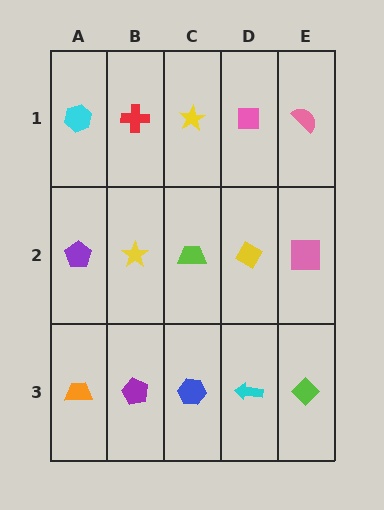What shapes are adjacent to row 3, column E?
A pink square (row 2, column E), a cyan arrow (row 3, column D).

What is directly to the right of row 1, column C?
A pink square.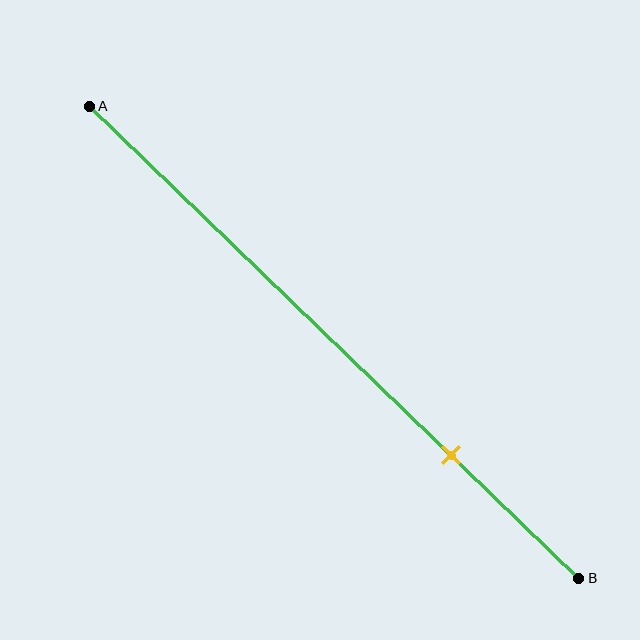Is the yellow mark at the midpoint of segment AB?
No, the mark is at about 75% from A, not at the 50% midpoint.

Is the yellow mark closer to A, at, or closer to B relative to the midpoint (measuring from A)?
The yellow mark is closer to point B than the midpoint of segment AB.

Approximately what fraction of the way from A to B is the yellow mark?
The yellow mark is approximately 75% of the way from A to B.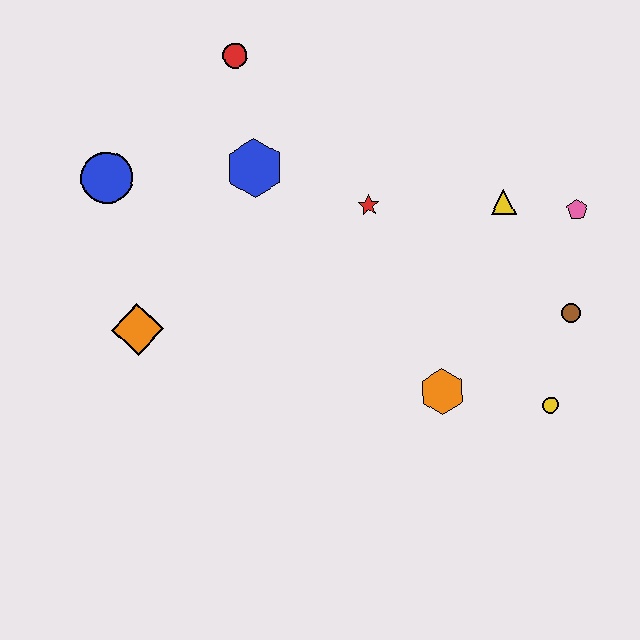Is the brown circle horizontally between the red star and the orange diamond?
No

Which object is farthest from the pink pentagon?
The blue circle is farthest from the pink pentagon.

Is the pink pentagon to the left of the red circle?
No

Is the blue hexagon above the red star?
Yes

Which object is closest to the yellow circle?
The brown circle is closest to the yellow circle.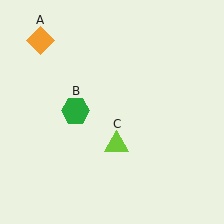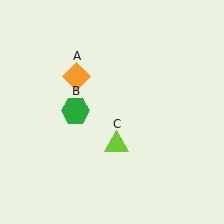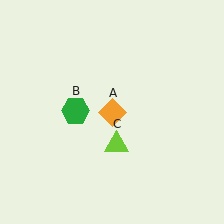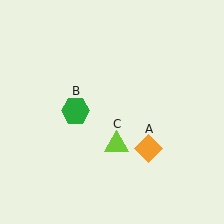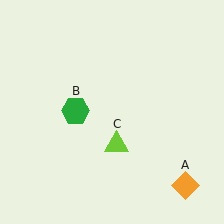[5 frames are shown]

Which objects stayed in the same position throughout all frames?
Green hexagon (object B) and lime triangle (object C) remained stationary.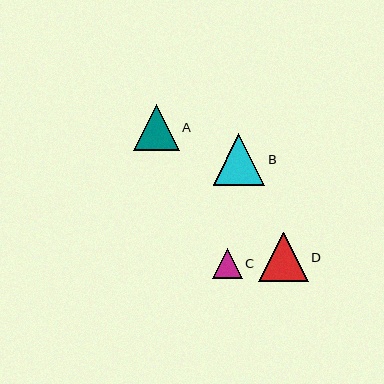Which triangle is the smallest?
Triangle C is the smallest with a size of approximately 30 pixels.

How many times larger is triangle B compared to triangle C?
Triangle B is approximately 1.7 times the size of triangle C.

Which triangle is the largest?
Triangle B is the largest with a size of approximately 51 pixels.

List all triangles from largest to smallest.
From largest to smallest: B, D, A, C.